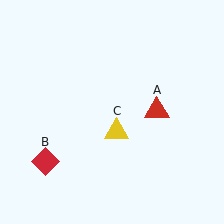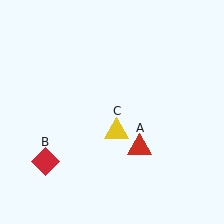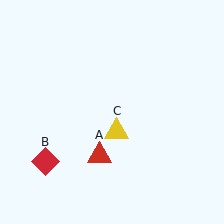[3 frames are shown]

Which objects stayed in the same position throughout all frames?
Red diamond (object B) and yellow triangle (object C) remained stationary.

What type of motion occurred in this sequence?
The red triangle (object A) rotated clockwise around the center of the scene.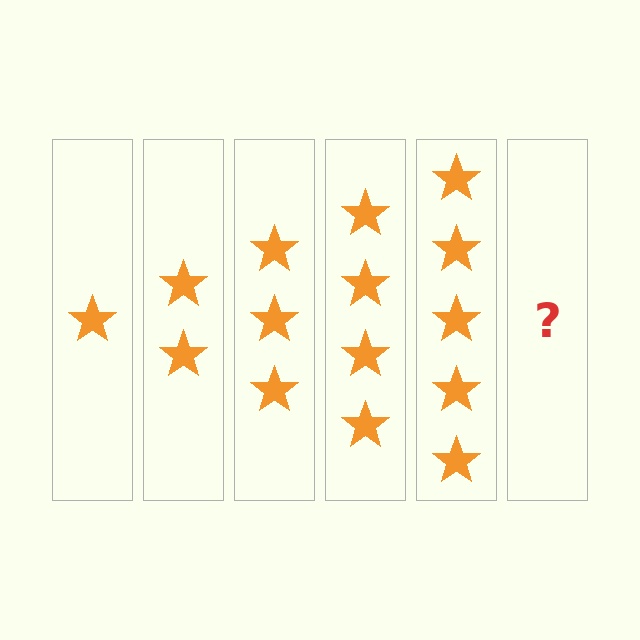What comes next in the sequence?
The next element should be 6 stars.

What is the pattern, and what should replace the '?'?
The pattern is that each step adds one more star. The '?' should be 6 stars.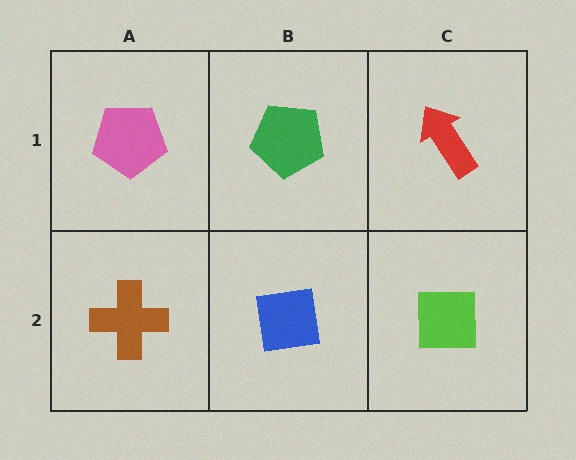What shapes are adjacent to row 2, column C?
A red arrow (row 1, column C), a blue square (row 2, column B).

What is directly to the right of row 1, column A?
A green pentagon.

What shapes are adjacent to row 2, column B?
A green pentagon (row 1, column B), a brown cross (row 2, column A), a lime square (row 2, column C).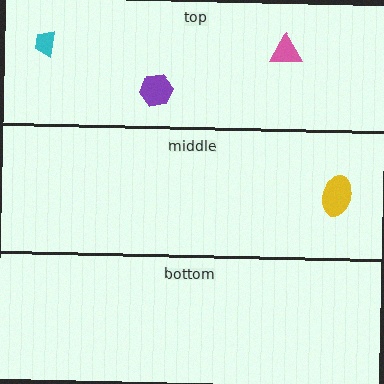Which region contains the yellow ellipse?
The middle region.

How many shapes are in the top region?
3.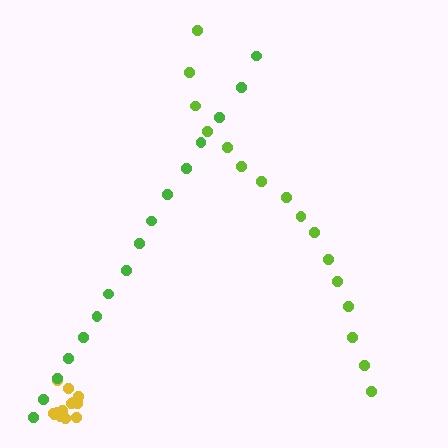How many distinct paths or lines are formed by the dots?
There are 3 distinct paths.